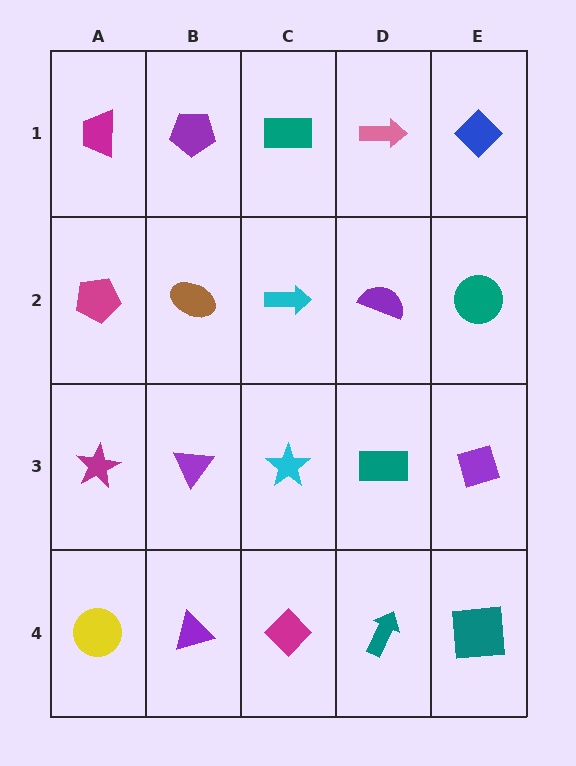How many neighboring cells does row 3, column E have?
3.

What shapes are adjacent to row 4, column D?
A teal rectangle (row 3, column D), a magenta diamond (row 4, column C), a teal square (row 4, column E).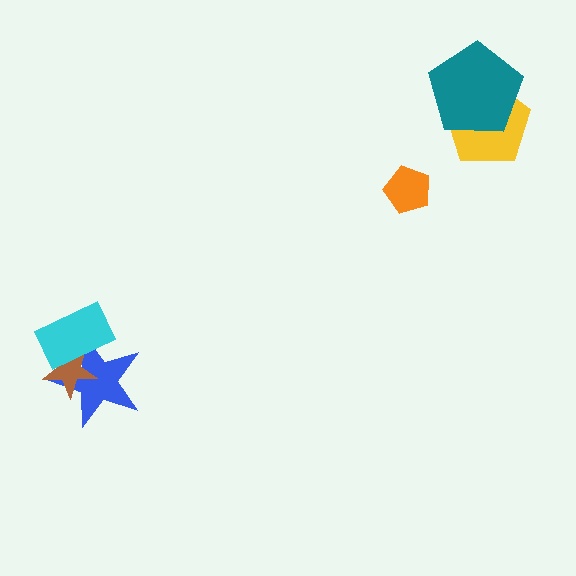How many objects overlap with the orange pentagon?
0 objects overlap with the orange pentagon.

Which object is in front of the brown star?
The cyan rectangle is in front of the brown star.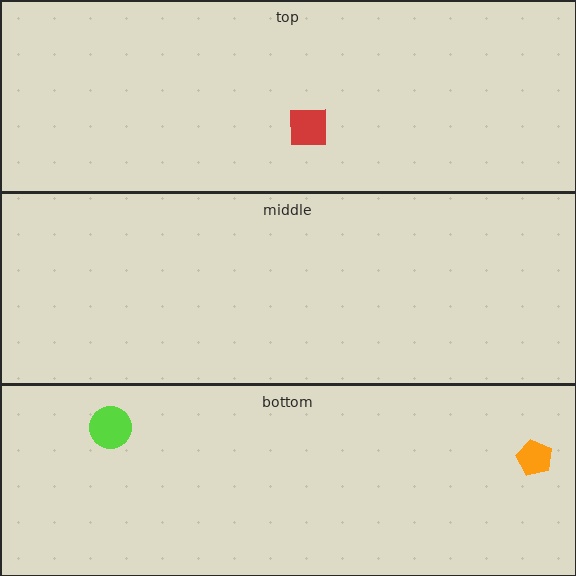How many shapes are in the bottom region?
2.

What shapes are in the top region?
The red square.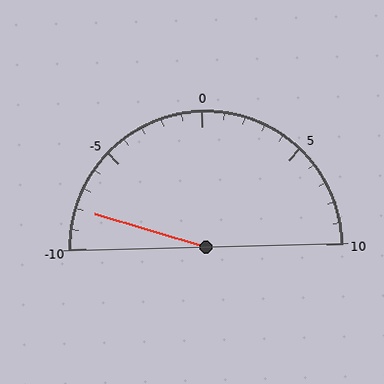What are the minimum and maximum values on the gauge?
The gauge ranges from -10 to 10.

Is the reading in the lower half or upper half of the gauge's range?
The reading is in the lower half of the range (-10 to 10).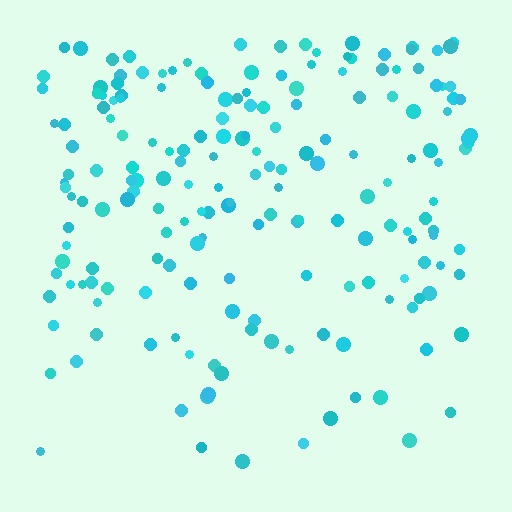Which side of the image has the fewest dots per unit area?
The bottom.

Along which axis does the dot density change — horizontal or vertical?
Vertical.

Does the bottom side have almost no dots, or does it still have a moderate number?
Still a moderate number, just noticeably fewer than the top.